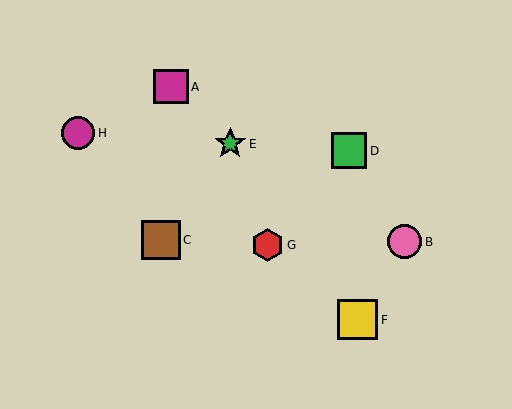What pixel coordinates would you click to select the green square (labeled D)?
Click at (349, 151) to select the green square D.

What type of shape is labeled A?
Shape A is a magenta square.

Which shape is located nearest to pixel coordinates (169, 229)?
The brown square (labeled C) at (161, 240) is nearest to that location.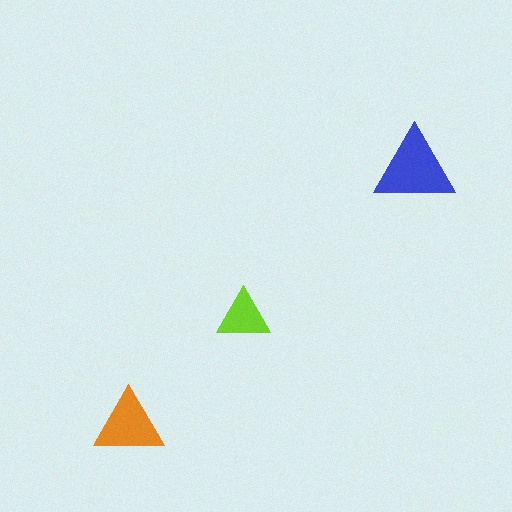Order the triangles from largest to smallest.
the blue one, the orange one, the lime one.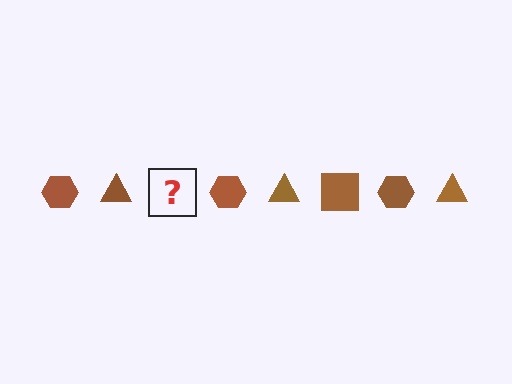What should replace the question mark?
The question mark should be replaced with a brown square.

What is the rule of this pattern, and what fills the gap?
The rule is that the pattern cycles through hexagon, triangle, square shapes in brown. The gap should be filled with a brown square.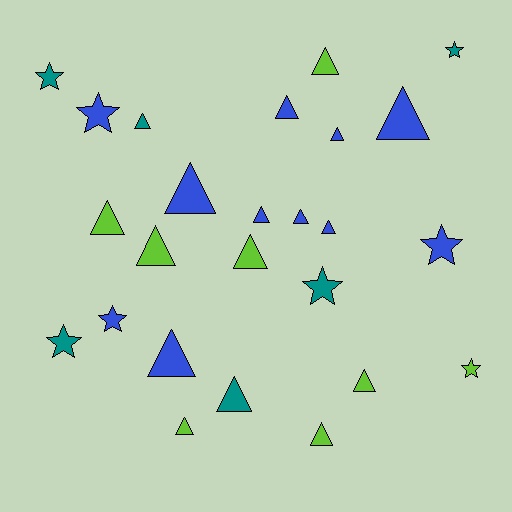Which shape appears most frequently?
Triangle, with 17 objects.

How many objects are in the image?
There are 25 objects.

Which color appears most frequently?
Blue, with 11 objects.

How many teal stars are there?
There are 4 teal stars.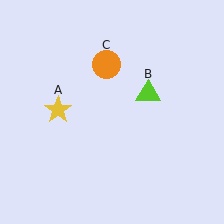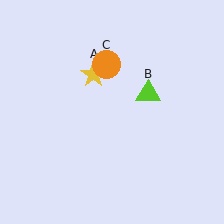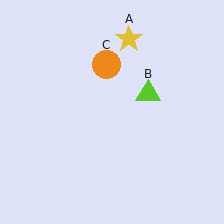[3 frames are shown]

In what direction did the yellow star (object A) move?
The yellow star (object A) moved up and to the right.